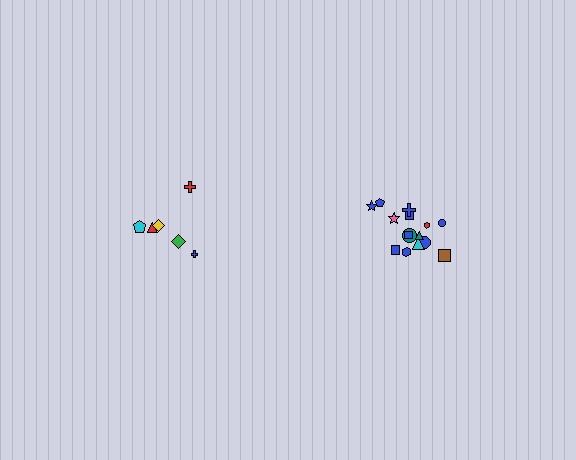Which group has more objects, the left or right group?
The right group.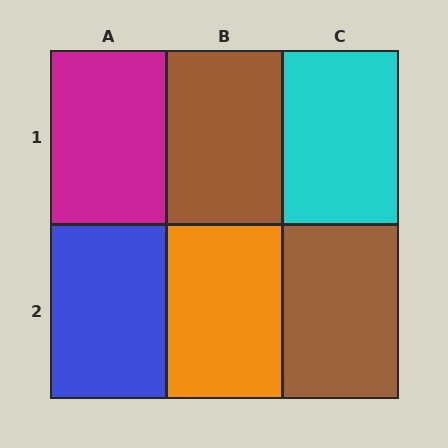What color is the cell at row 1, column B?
Brown.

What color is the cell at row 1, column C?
Cyan.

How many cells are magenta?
1 cell is magenta.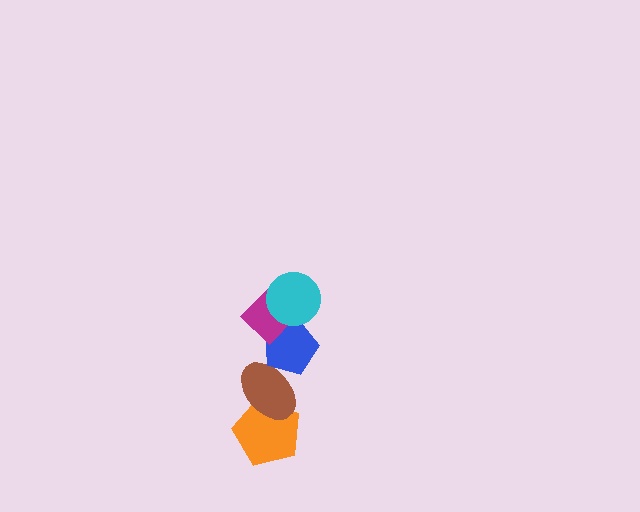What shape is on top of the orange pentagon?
The brown ellipse is on top of the orange pentagon.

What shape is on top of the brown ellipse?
The blue pentagon is on top of the brown ellipse.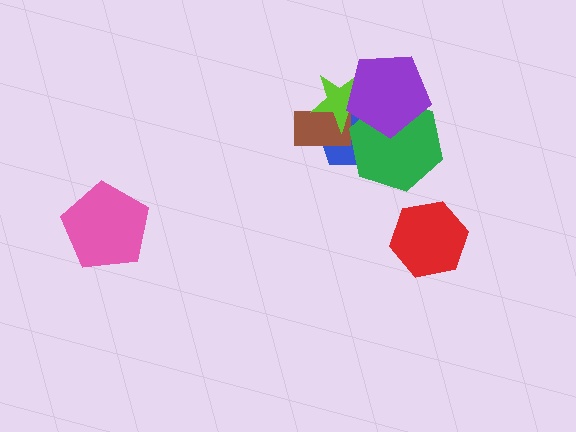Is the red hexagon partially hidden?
No, no other shape covers it.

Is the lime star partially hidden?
Yes, it is partially covered by another shape.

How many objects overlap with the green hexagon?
3 objects overlap with the green hexagon.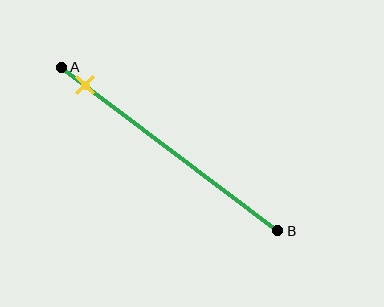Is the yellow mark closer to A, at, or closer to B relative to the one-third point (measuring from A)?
The yellow mark is closer to point A than the one-third point of segment AB.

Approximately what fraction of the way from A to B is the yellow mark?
The yellow mark is approximately 10% of the way from A to B.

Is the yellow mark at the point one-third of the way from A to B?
No, the mark is at about 10% from A, not at the 33% one-third point.